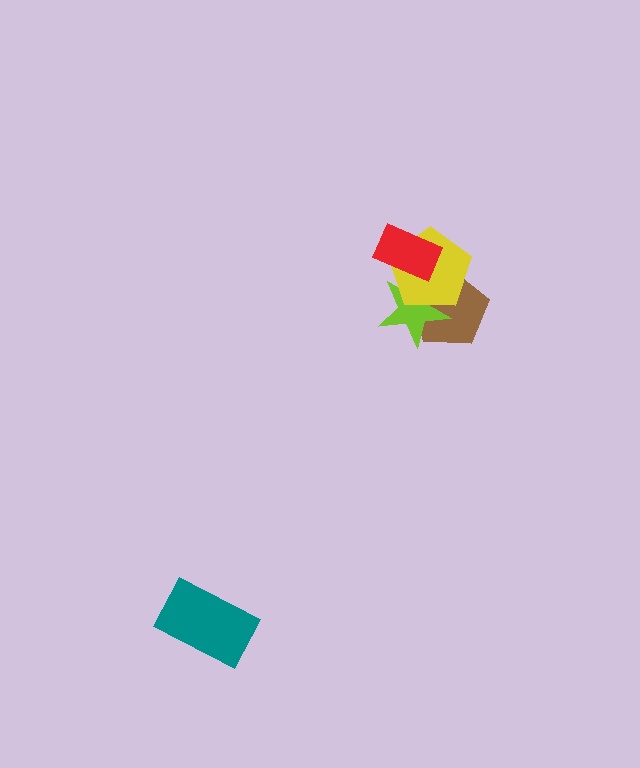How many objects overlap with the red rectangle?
2 objects overlap with the red rectangle.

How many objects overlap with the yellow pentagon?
3 objects overlap with the yellow pentagon.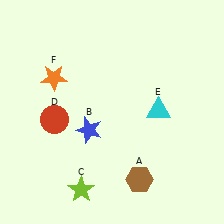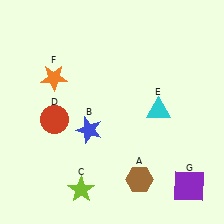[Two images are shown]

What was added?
A purple square (G) was added in Image 2.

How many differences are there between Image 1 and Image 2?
There is 1 difference between the two images.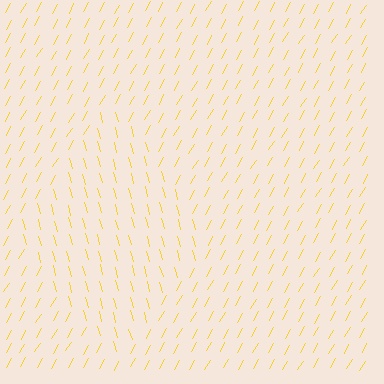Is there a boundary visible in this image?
Yes, there is a texture boundary formed by a change in line orientation.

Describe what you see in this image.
The image is filled with small yellow line segments. A diamond region in the image has lines oriented differently from the surrounding lines, creating a visible texture boundary.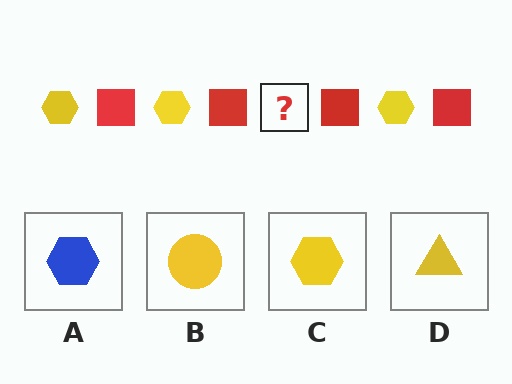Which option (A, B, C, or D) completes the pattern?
C.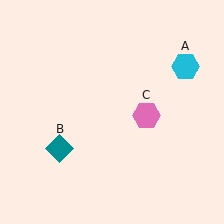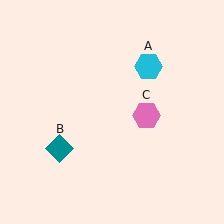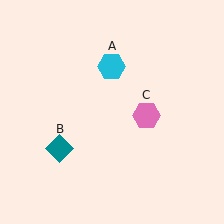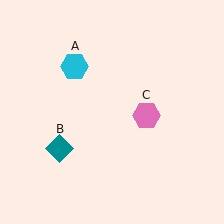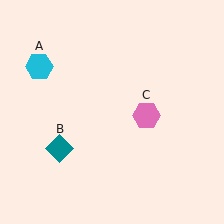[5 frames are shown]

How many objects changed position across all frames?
1 object changed position: cyan hexagon (object A).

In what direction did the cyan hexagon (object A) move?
The cyan hexagon (object A) moved left.